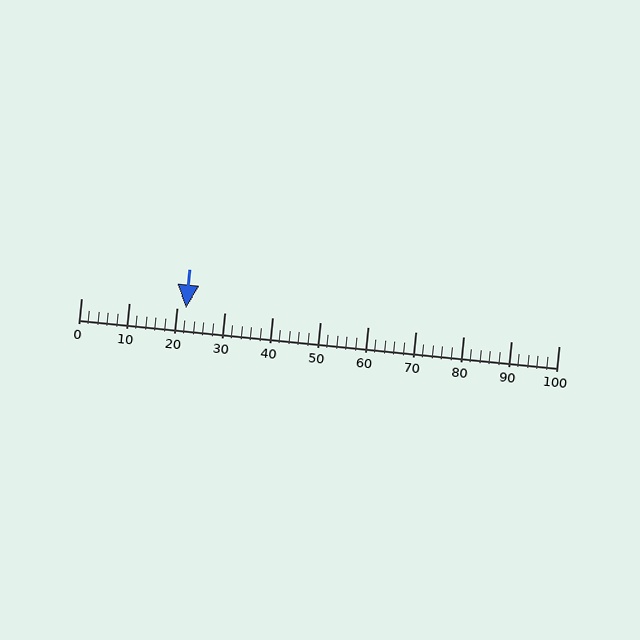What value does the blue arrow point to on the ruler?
The blue arrow points to approximately 22.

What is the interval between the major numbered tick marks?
The major tick marks are spaced 10 units apart.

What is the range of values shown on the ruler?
The ruler shows values from 0 to 100.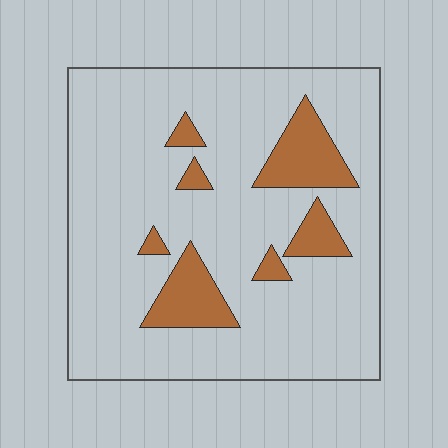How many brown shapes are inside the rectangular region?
7.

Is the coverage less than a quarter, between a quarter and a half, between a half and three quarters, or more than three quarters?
Less than a quarter.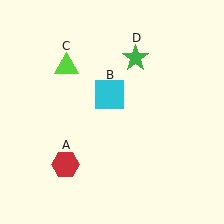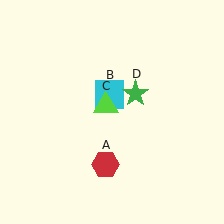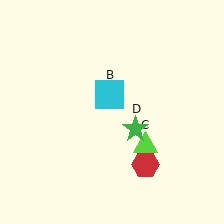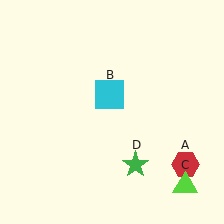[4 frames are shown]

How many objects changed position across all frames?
3 objects changed position: red hexagon (object A), lime triangle (object C), green star (object D).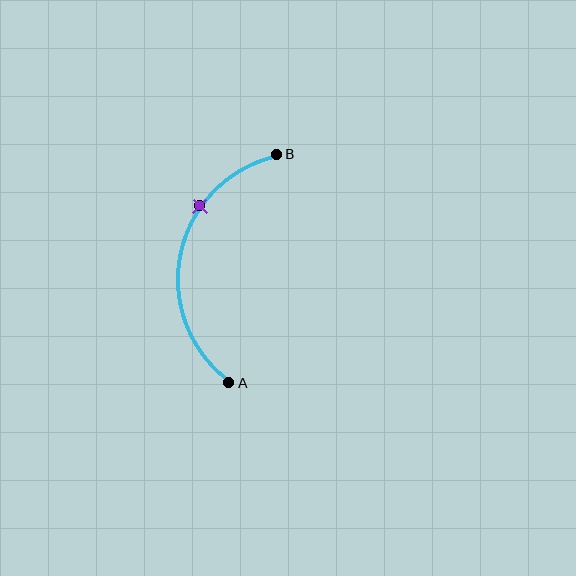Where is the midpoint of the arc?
The arc midpoint is the point on the curve farthest from the straight line joining A and B. It sits to the left of that line.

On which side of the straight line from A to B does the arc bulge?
The arc bulges to the left of the straight line connecting A and B.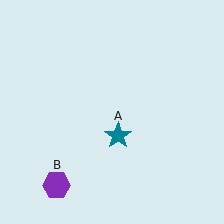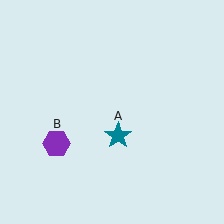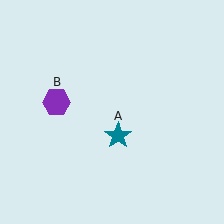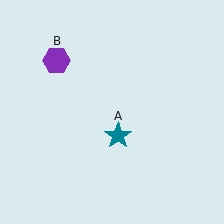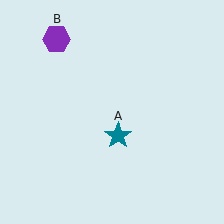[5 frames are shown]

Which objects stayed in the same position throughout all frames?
Teal star (object A) remained stationary.